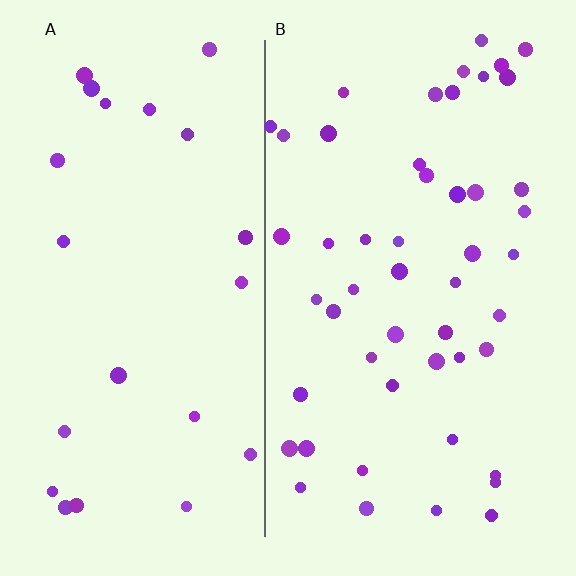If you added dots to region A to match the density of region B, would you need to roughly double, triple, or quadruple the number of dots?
Approximately double.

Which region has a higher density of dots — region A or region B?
B (the right).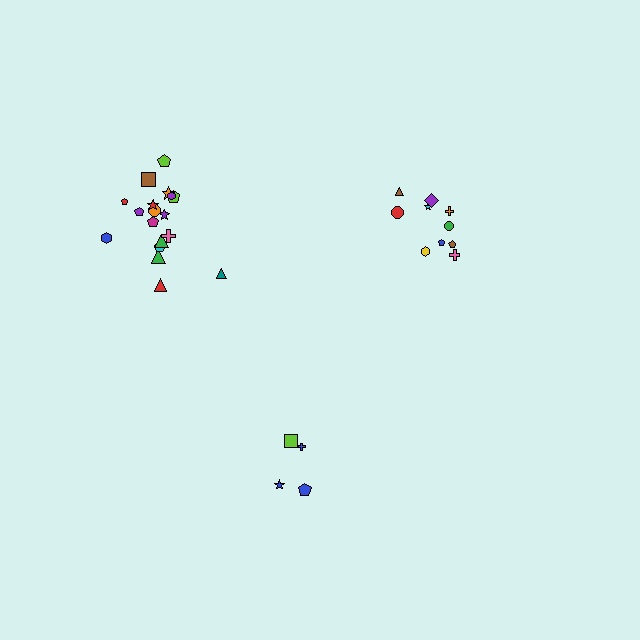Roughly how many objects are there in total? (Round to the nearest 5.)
Roughly 30 objects in total.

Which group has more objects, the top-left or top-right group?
The top-left group.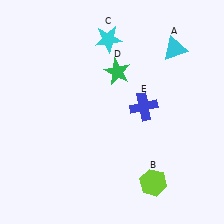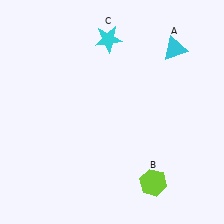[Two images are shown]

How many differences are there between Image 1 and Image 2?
There are 2 differences between the two images.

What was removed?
The green star (D), the blue cross (E) were removed in Image 2.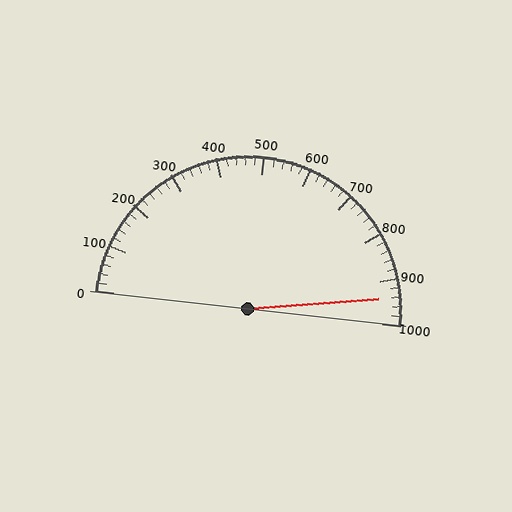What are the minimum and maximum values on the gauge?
The gauge ranges from 0 to 1000.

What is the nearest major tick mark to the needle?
The nearest major tick mark is 900.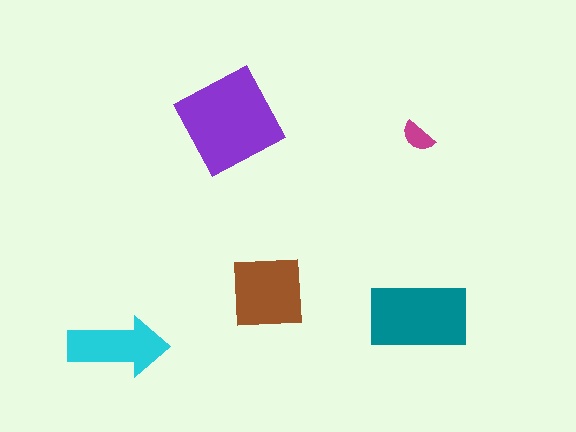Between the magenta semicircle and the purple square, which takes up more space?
The purple square.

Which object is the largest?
The purple square.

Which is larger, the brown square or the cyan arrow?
The brown square.